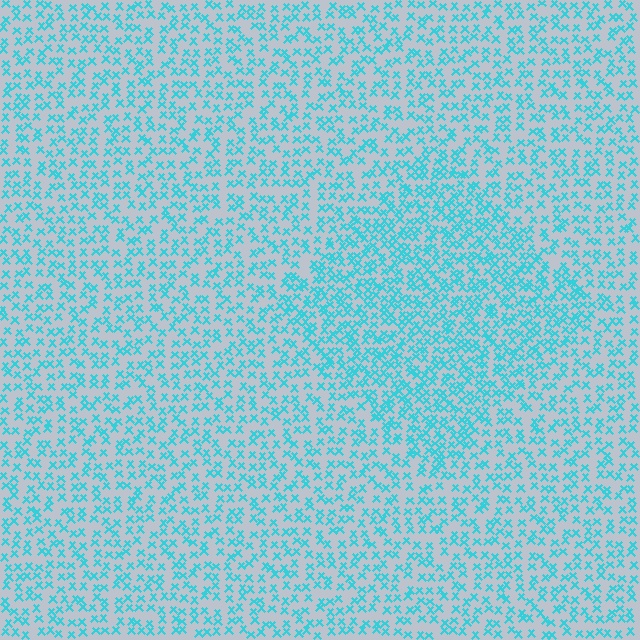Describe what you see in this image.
The image contains small cyan elements arranged at two different densities. A diamond-shaped region is visible where the elements are more densely packed than the surrounding area.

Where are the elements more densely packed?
The elements are more densely packed inside the diamond boundary.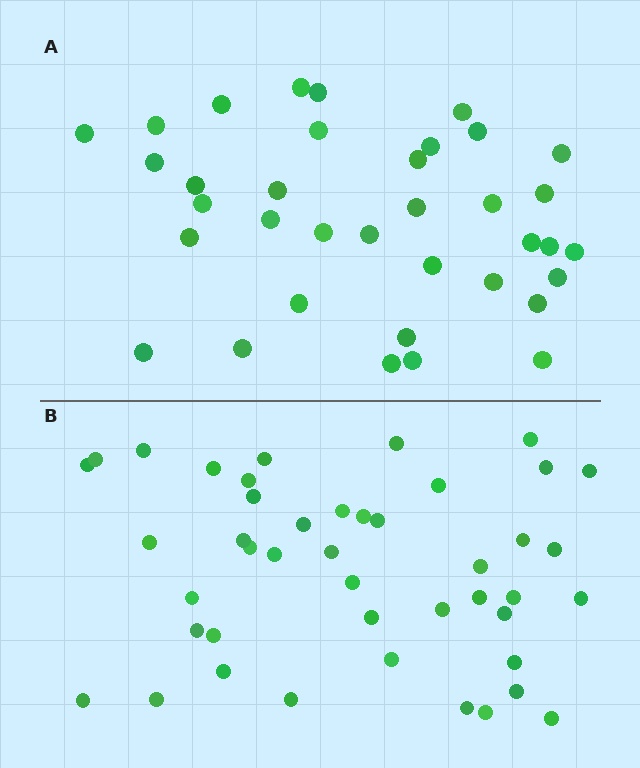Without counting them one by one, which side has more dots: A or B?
Region B (the bottom region) has more dots.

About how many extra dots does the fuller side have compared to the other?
Region B has roughly 8 or so more dots than region A.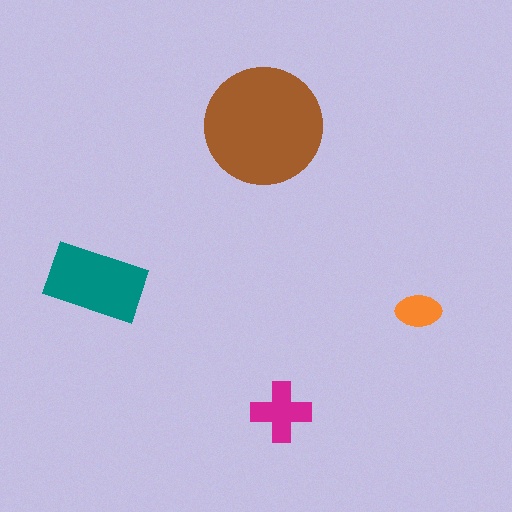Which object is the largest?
The brown circle.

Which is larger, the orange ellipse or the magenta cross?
The magenta cross.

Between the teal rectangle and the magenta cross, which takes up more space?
The teal rectangle.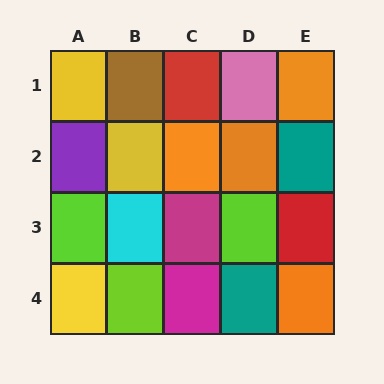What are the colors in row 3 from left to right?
Lime, cyan, magenta, lime, red.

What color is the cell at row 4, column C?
Magenta.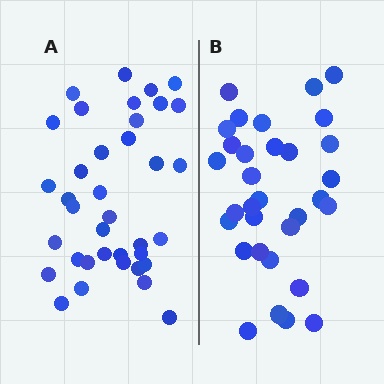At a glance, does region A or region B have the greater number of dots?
Region A (the left region) has more dots.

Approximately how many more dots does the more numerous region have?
Region A has about 5 more dots than region B.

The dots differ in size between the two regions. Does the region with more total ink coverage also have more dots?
No. Region B has more total ink coverage because its dots are larger, but region A actually contains more individual dots. Total area can be misleading — the number of items is what matters here.